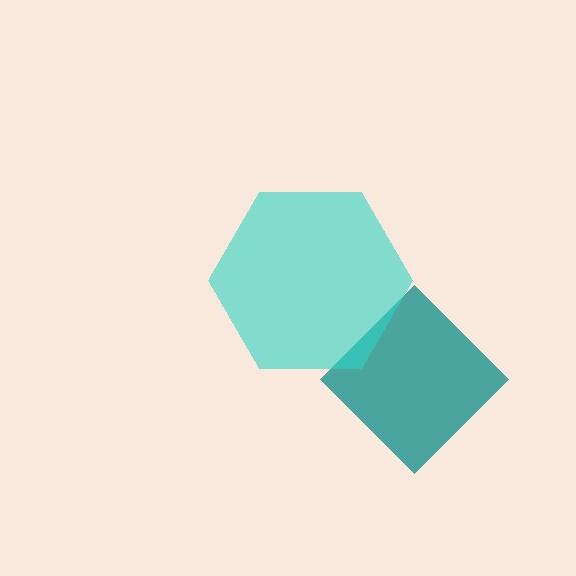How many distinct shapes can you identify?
There are 2 distinct shapes: a teal diamond, a cyan hexagon.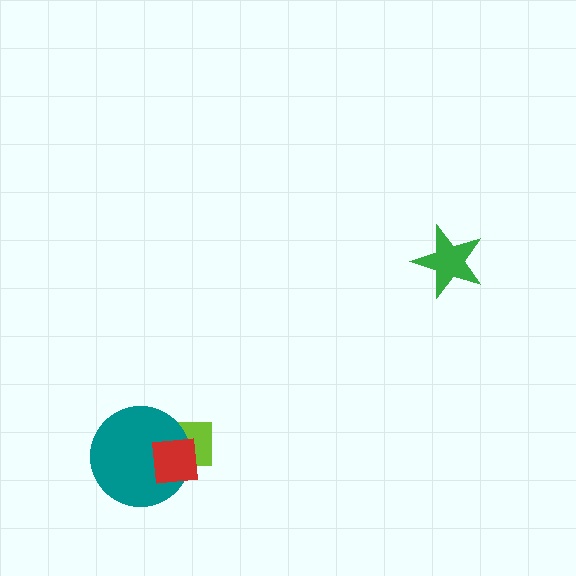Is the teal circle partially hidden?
Yes, it is partially covered by another shape.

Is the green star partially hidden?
No, no other shape covers it.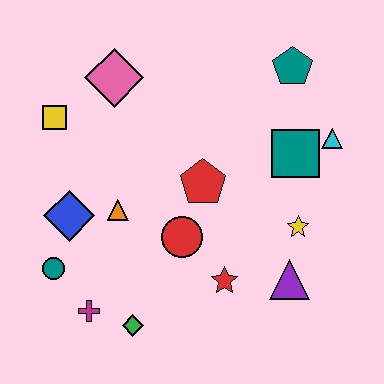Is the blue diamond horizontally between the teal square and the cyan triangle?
No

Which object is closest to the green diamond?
The magenta cross is closest to the green diamond.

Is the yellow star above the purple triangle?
Yes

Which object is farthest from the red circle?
The teal pentagon is farthest from the red circle.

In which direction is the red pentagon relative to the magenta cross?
The red pentagon is above the magenta cross.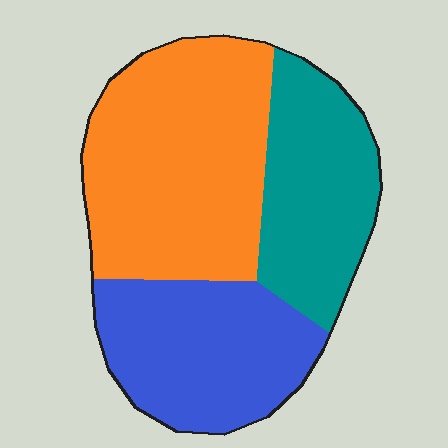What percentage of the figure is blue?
Blue covers about 30% of the figure.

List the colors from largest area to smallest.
From largest to smallest: orange, blue, teal.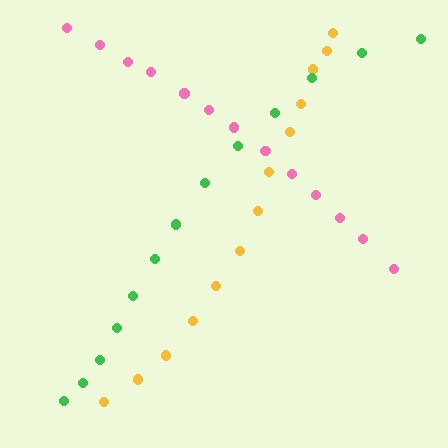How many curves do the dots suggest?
There are 3 distinct paths.